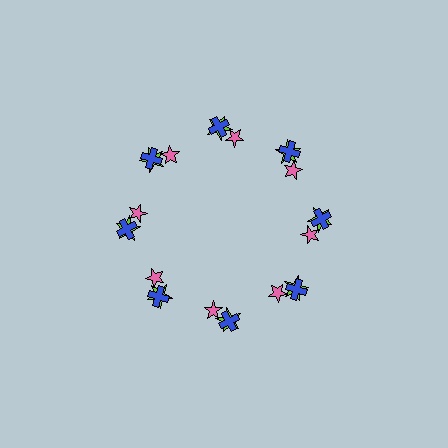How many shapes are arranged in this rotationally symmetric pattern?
There are 24 shapes, arranged in 8 groups of 3.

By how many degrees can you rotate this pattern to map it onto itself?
The pattern maps onto itself every 45 degrees of rotation.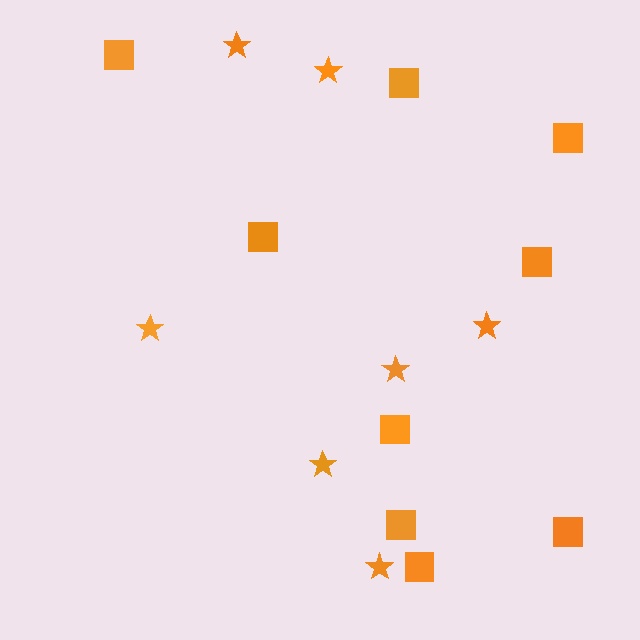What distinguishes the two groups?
There are 2 groups: one group of stars (7) and one group of squares (9).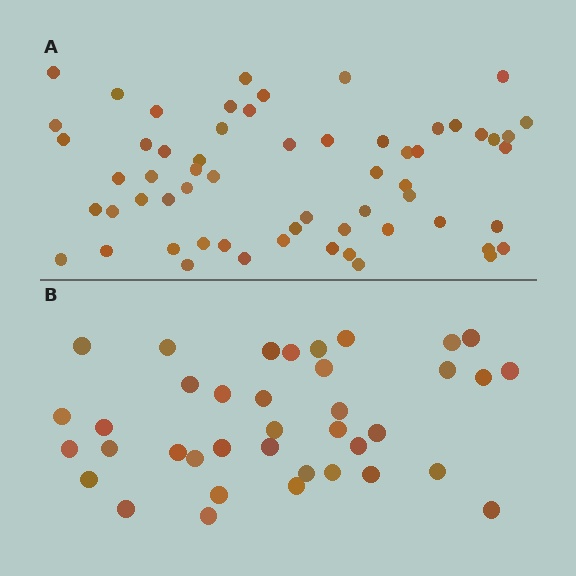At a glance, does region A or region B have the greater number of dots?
Region A (the top region) has more dots.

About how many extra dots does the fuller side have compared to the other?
Region A has approximately 20 more dots than region B.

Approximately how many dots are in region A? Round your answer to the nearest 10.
About 60 dots.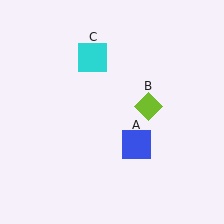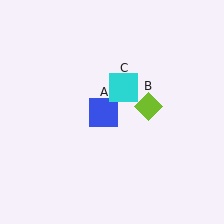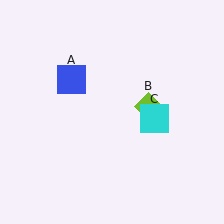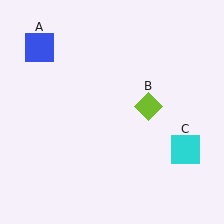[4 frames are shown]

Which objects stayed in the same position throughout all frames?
Lime diamond (object B) remained stationary.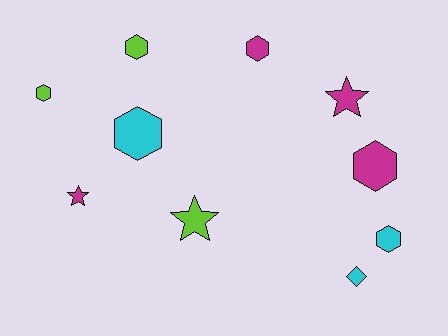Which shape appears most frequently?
Hexagon, with 6 objects.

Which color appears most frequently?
Magenta, with 4 objects.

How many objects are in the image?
There are 10 objects.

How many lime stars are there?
There is 1 lime star.